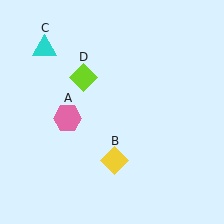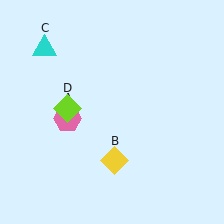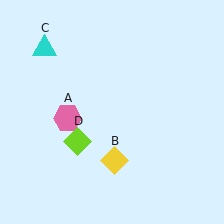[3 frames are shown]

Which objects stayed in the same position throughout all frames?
Pink hexagon (object A) and yellow diamond (object B) and cyan triangle (object C) remained stationary.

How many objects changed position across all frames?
1 object changed position: lime diamond (object D).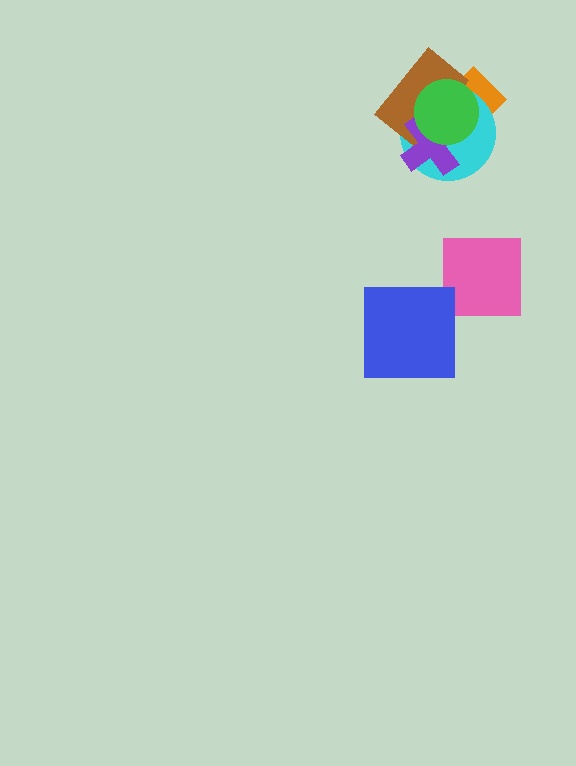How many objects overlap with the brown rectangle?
4 objects overlap with the brown rectangle.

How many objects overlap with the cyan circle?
4 objects overlap with the cyan circle.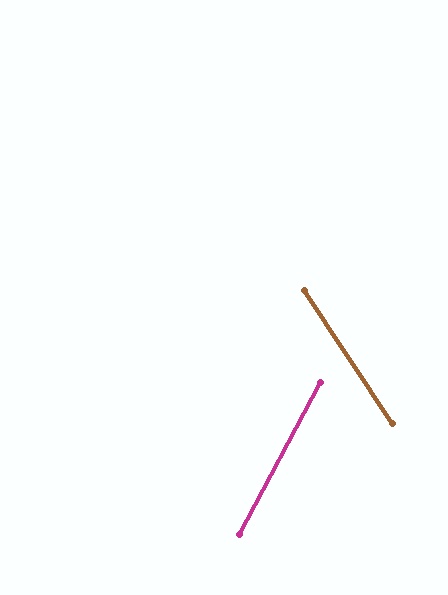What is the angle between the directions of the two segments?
Approximately 62 degrees.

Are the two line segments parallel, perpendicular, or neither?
Neither parallel nor perpendicular — they differ by about 62°.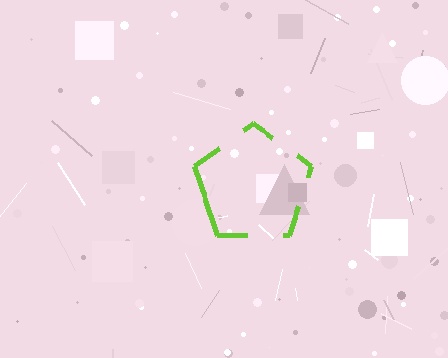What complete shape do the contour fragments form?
The contour fragments form a pentagon.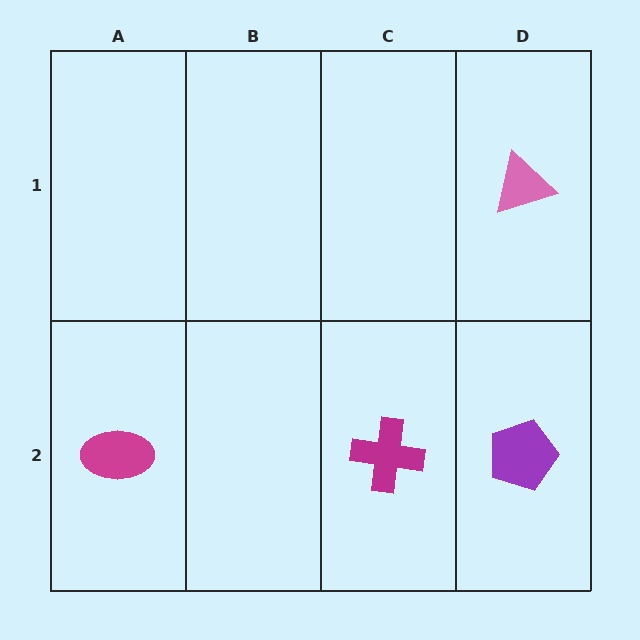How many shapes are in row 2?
3 shapes.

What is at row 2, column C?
A magenta cross.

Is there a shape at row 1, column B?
No, that cell is empty.